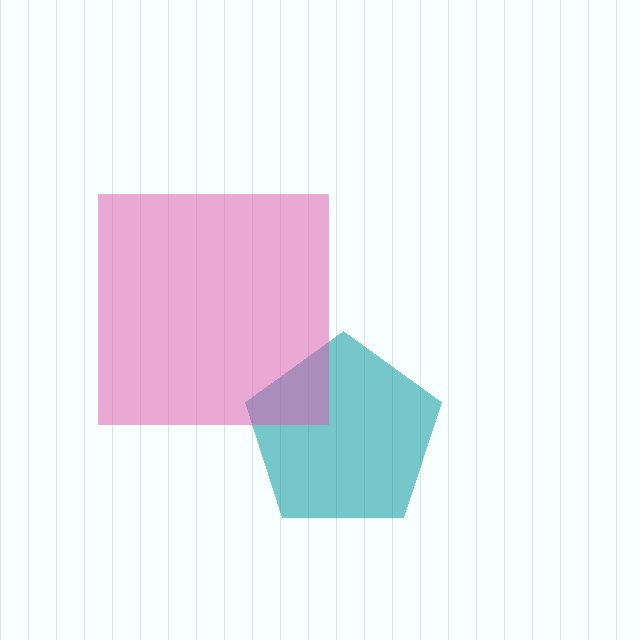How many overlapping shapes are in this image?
There are 2 overlapping shapes in the image.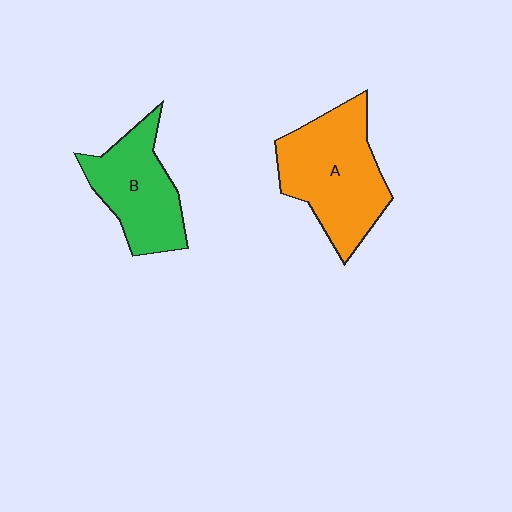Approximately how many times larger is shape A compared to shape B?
Approximately 1.3 times.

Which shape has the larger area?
Shape A (orange).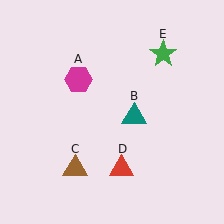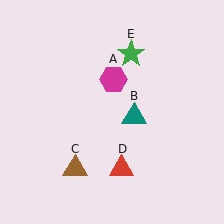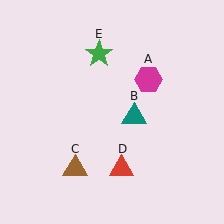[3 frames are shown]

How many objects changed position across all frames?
2 objects changed position: magenta hexagon (object A), green star (object E).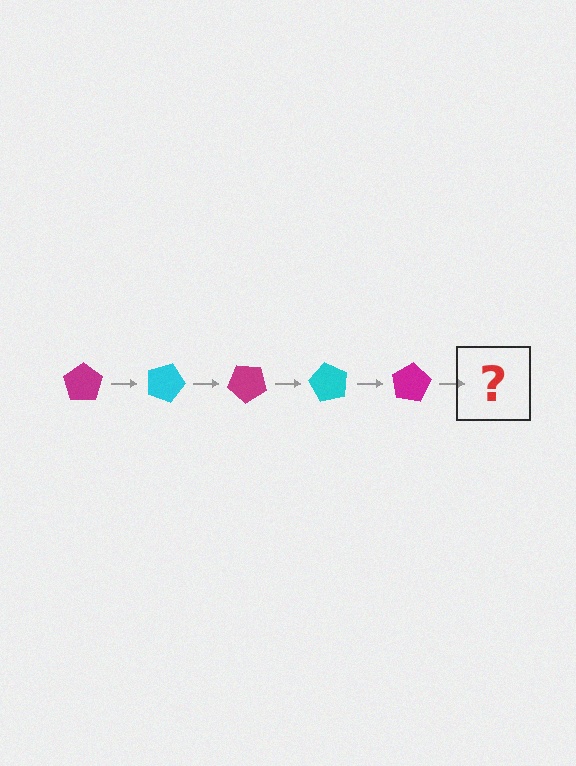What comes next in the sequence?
The next element should be a cyan pentagon, rotated 100 degrees from the start.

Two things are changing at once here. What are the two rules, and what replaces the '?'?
The two rules are that it rotates 20 degrees each step and the color cycles through magenta and cyan. The '?' should be a cyan pentagon, rotated 100 degrees from the start.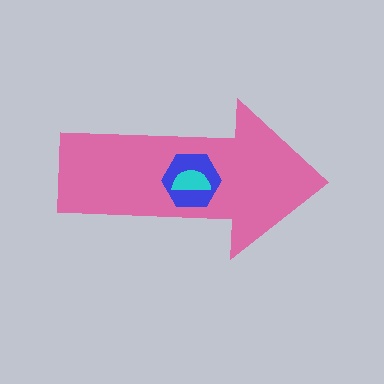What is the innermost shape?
The cyan semicircle.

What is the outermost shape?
The pink arrow.